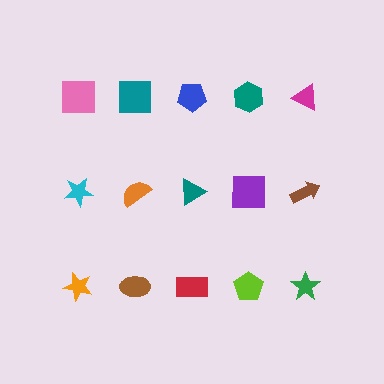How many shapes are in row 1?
5 shapes.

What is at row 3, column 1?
An orange star.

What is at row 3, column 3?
A red rectangle.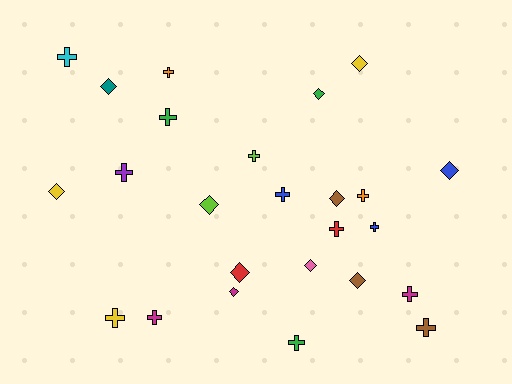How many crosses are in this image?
There are 14 crosses.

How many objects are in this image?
There are 25 objects.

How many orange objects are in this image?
There are 2 orange objects.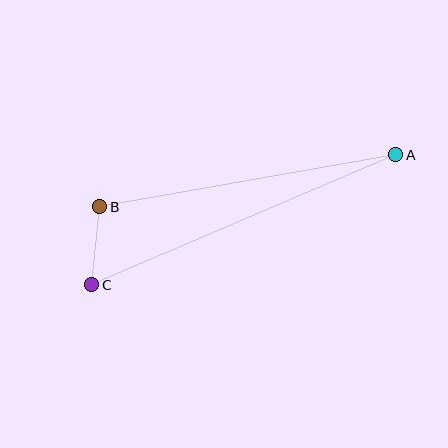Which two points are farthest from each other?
Points A and C are farthest from each other.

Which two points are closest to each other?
Points B and C are closest to each other.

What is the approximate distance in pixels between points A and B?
The distance between A and B is approximately 300 pixels.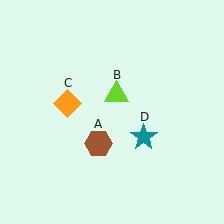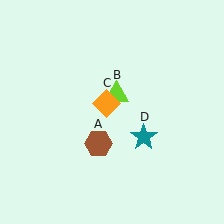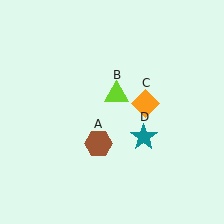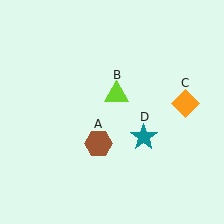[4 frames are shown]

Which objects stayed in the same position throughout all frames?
Brown hexagon (object A) and lime triangle (object B) and teal star (object D) remained stationary.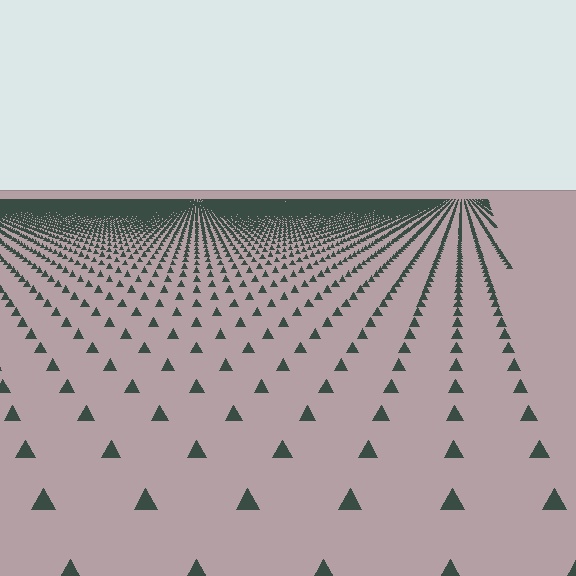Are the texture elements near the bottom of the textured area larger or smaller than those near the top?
Larger. Near the bottom, elements are closer to the viewer and appear at a bigger on-screen size.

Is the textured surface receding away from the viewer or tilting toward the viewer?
The surface is receding away from the viewer. Texture elements get smaller and denser toward the top.